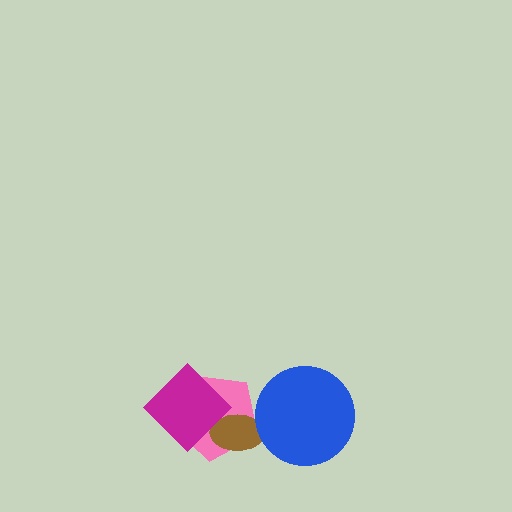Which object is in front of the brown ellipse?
The magenta diamond is in front of the brown ellipse.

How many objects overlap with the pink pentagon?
2 objects overlap with the pink pentagon.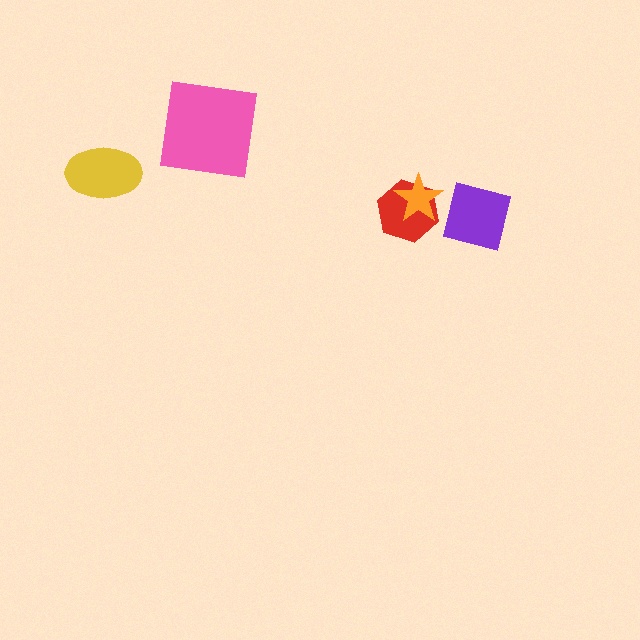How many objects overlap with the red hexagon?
1 object overlaps with the red hexagon.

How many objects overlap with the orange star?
1 object overlaps with the orange star.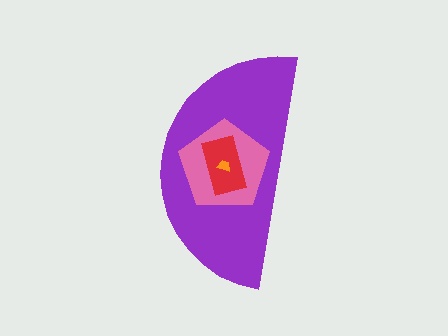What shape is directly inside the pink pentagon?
The red rectangle.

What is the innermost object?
The orange trapezoid.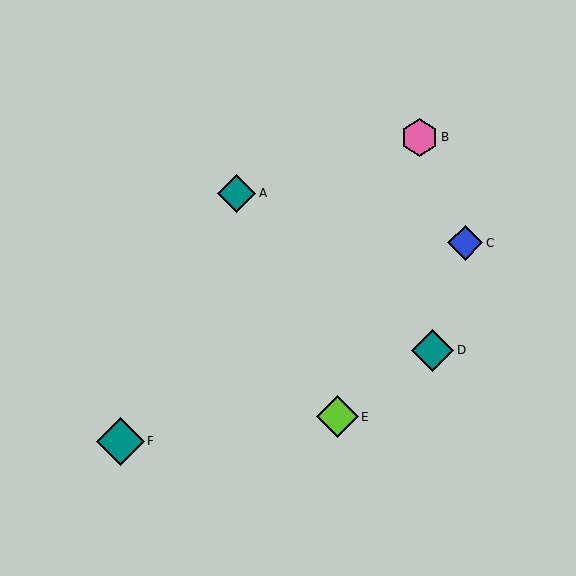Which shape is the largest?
The teal diamond (labeled F) is the largest.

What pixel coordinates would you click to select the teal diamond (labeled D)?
Click at (433, 350) to select the teal diamond D.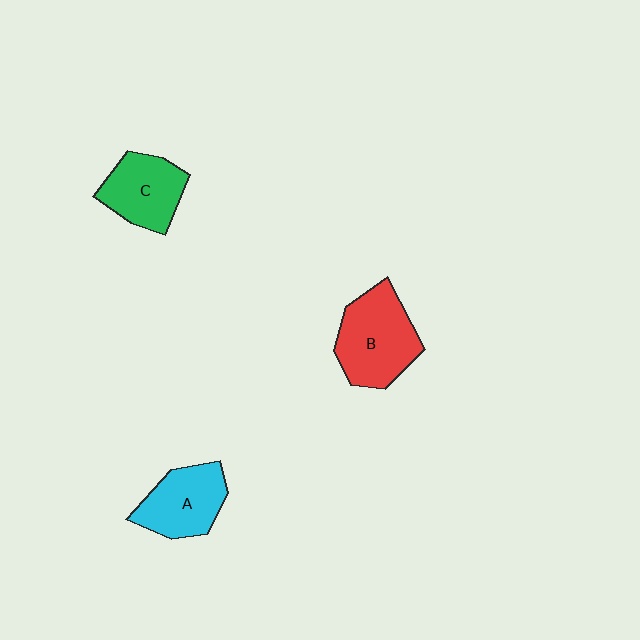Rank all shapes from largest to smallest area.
From largest to smallest: B (red), A (cyan), C (green).